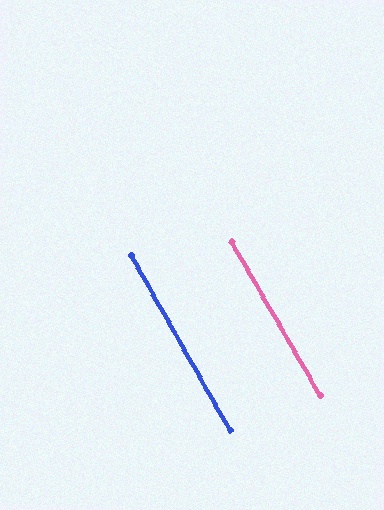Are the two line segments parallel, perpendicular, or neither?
Parallel — their directions differ by only 0.4°.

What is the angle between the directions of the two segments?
Approximately 0 degrees.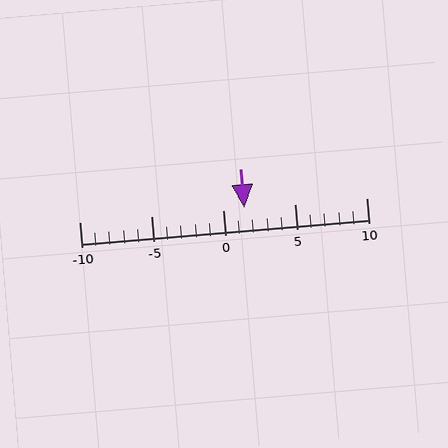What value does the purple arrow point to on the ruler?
The purple arrow points to approximately 2.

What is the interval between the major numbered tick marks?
The major tick marks are spaced 5 units apart.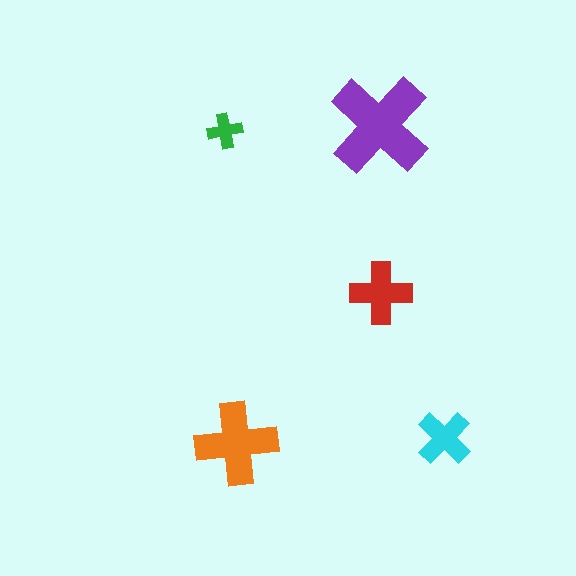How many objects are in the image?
There are 5 objects in the image.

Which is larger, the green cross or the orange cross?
The orange one.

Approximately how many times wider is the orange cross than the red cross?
About 1.5 times wider.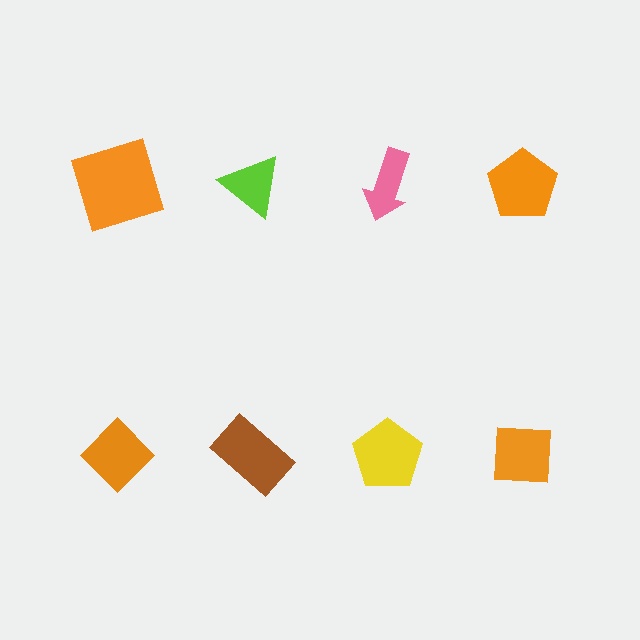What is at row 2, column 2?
A brown rectangle.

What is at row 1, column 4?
An orange pentagon.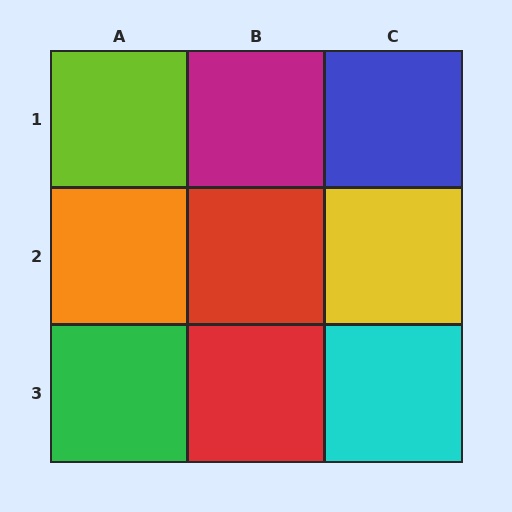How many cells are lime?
1 cell is lime.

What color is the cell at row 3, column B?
Red.